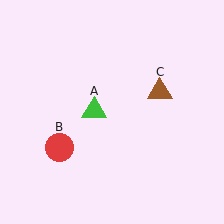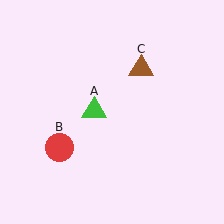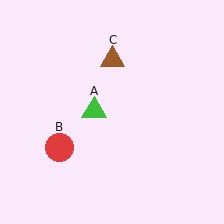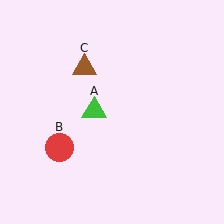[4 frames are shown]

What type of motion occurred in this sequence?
The brown triangle (object C) rotated counterclockwise around the center of the scene.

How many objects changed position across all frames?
1 object changed position: brown triangle (object C).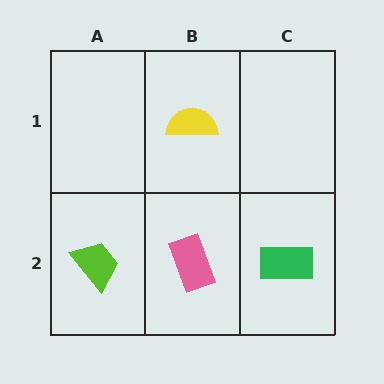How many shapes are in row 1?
1 shape.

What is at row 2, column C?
A green rectangle.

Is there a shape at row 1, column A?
No, that cell is empty.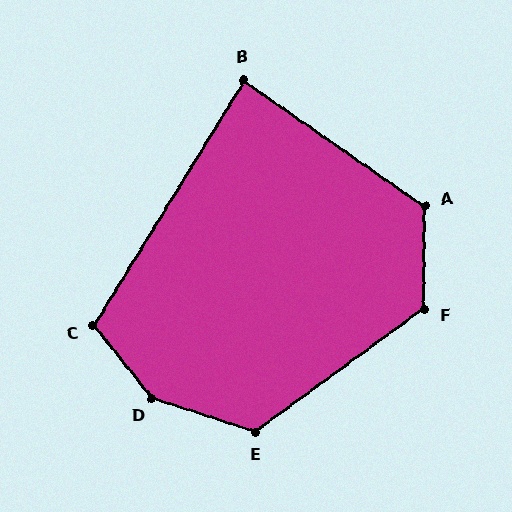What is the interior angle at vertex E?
Approximately 126 degrees (obtuse).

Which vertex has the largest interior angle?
D, at approximately 147 degrees.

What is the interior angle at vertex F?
Approximately 127 degrees (obtuse).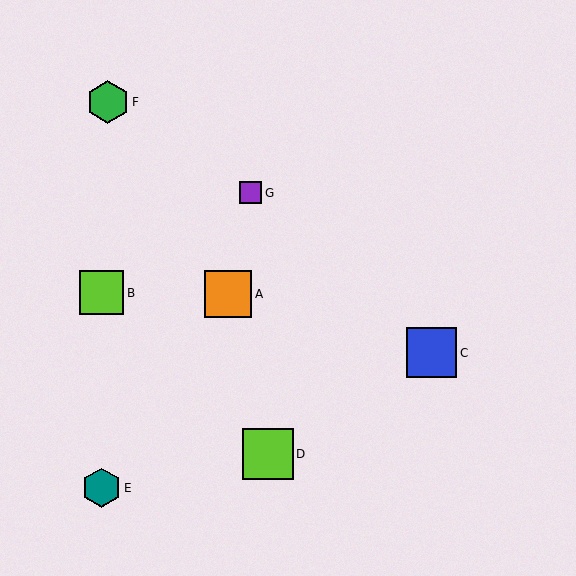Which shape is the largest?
The lime square (labeled D) is the largest.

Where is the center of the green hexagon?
The center of the green hexagon is at (108, 102).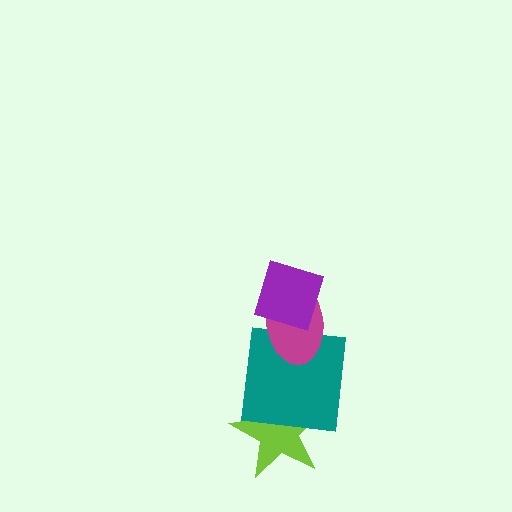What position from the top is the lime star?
The lime star is 4th from the top.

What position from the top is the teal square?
The teal square is 3rd from the top.